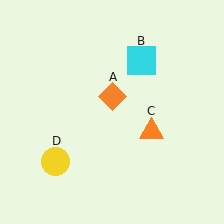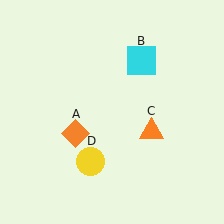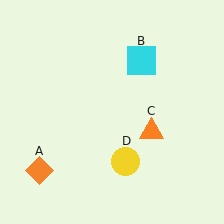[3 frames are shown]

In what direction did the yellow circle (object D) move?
The yellow circle (object D) moved right.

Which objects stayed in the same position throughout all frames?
Cyan square (object B) and orange triangle (object C) remained stationary.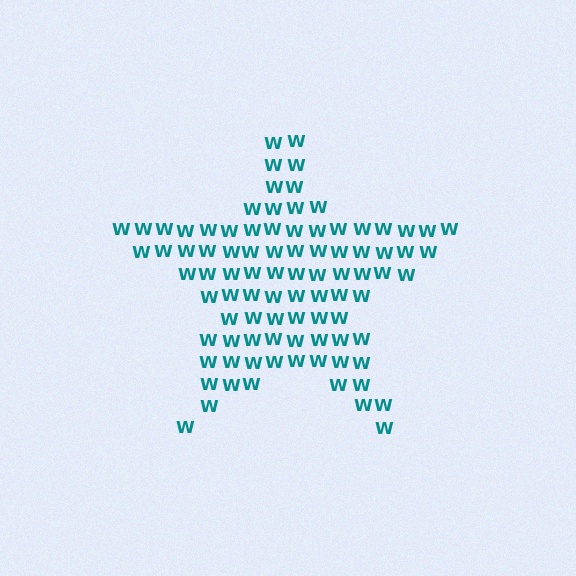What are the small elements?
The small elements are letter W's.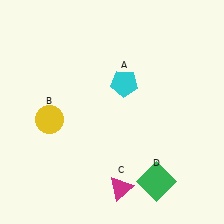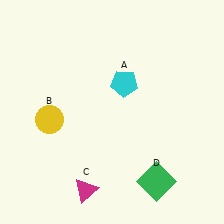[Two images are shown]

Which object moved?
The magenta triangle (C) moved left.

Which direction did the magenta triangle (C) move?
The magenta triangle (C) moved left.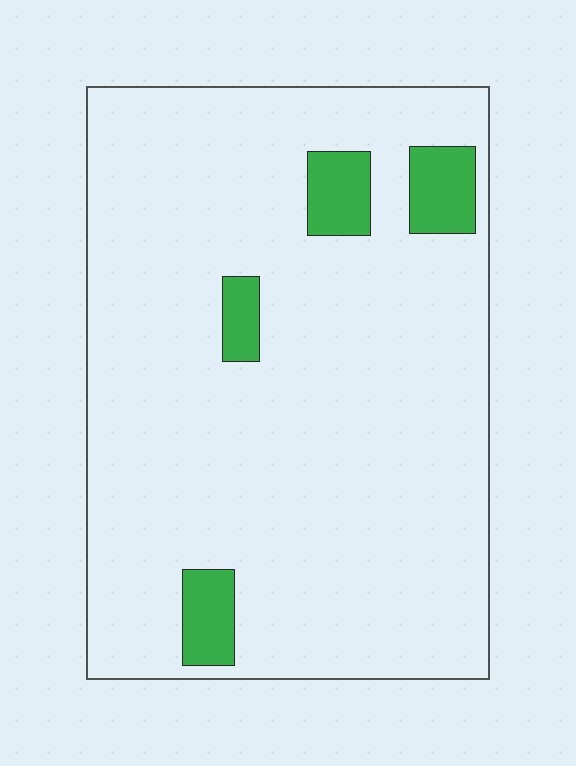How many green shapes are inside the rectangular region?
4.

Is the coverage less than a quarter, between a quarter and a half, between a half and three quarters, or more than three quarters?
Less than a quarter.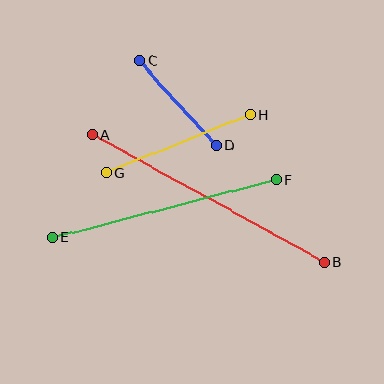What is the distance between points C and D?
The distance is approximately 114 pixels.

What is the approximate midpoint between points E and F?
The midpoint is at approximately (165, 209) pixels.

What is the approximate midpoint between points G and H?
The midpoint is at approximately (178, 144) pixels.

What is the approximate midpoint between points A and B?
The midpoint is at approximately (208, 198) pixels.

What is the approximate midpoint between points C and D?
The midpoint is at approximately (178, 103) pixels.